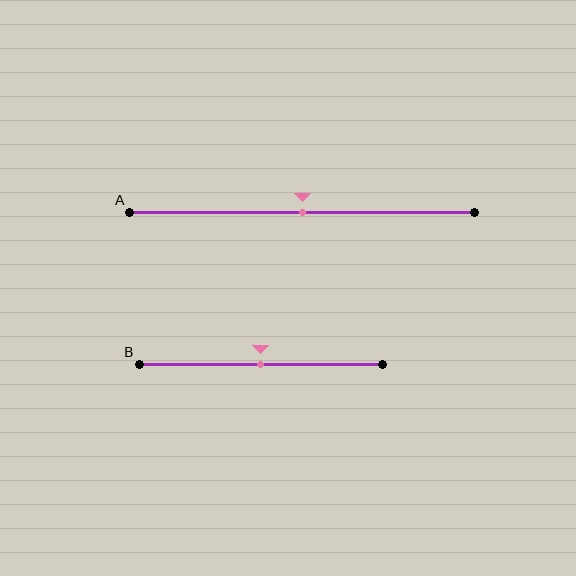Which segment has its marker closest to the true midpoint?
Segment A has its marker closest to the true midpoint.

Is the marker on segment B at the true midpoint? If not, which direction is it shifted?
Yes, the marker on segment B is at the true midpoint.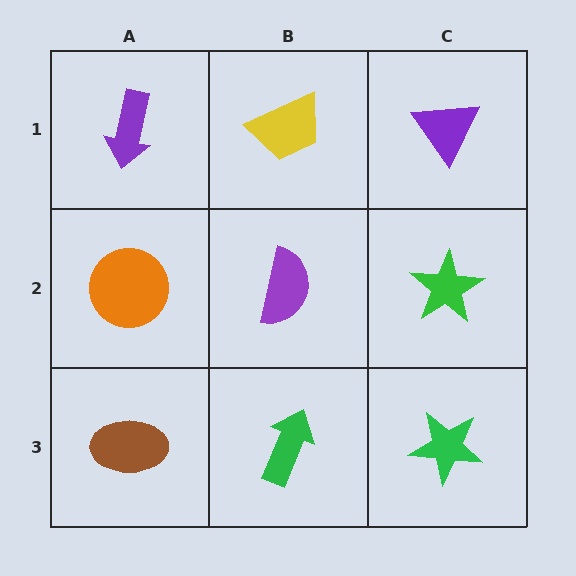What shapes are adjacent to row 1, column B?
A purple semicircle (row 2, column B), a purple arrow (row 1, column A), a purple triangle (row 1, column C).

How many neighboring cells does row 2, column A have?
3.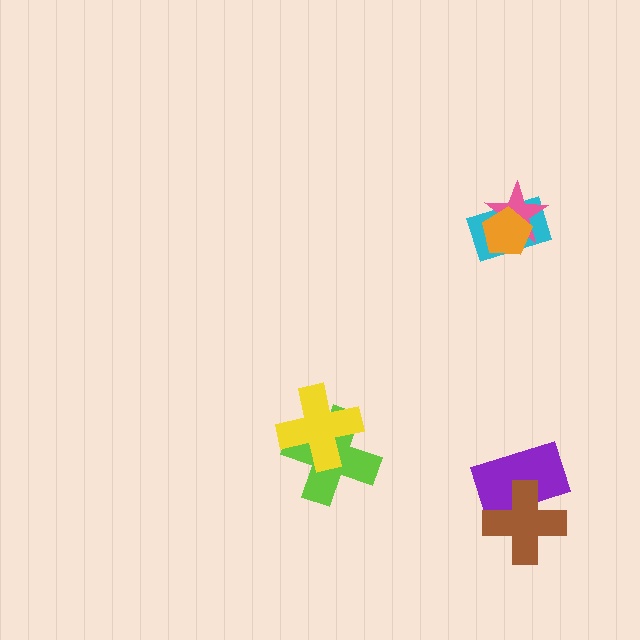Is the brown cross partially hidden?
No, no other shape covers it.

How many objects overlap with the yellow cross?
1 object overlaps with the yellow cross.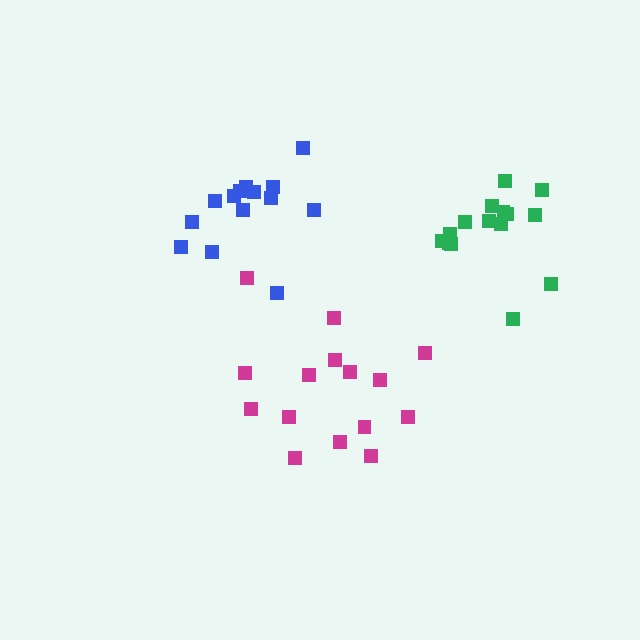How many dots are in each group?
Group 1: 15 dots, Group 2: 14 dots, Group 3: 15 dots (44 total).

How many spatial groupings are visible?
There are 3 spatial groupings.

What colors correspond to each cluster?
The clusters are colored: magenta, blue, green.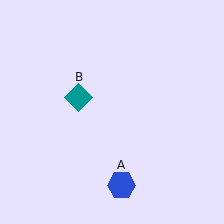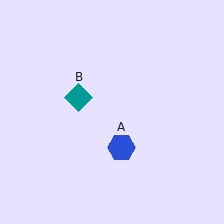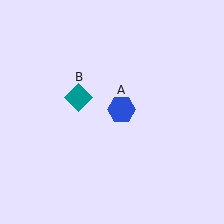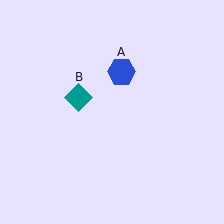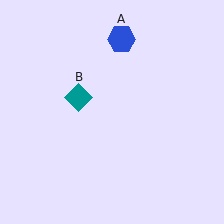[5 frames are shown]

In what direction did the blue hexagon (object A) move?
The blue hexagon (object A) moved up.